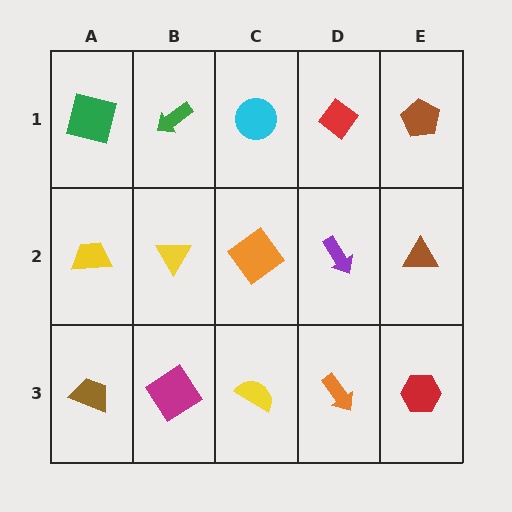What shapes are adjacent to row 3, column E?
A brown triangle (row 2, column E), an orange arrow (row 3, column D).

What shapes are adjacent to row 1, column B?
A yellow triangle (row 2, column B), a green square (row 1, column A), a cyan circle (row 1, column C).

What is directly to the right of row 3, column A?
A magenta diamond.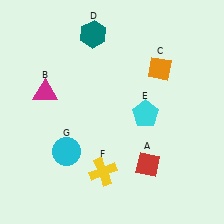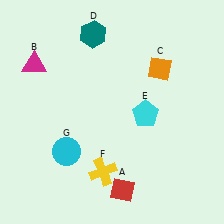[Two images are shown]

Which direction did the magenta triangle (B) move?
The magenta triangle (B) moved up.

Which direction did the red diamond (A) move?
The red diamond (A) moved down.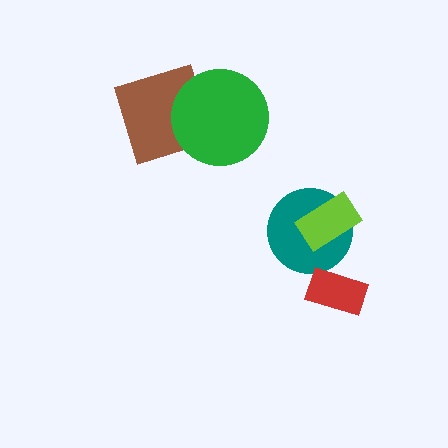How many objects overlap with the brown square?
1 object overlaps with the brown square.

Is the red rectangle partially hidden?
No, no other shape covers it.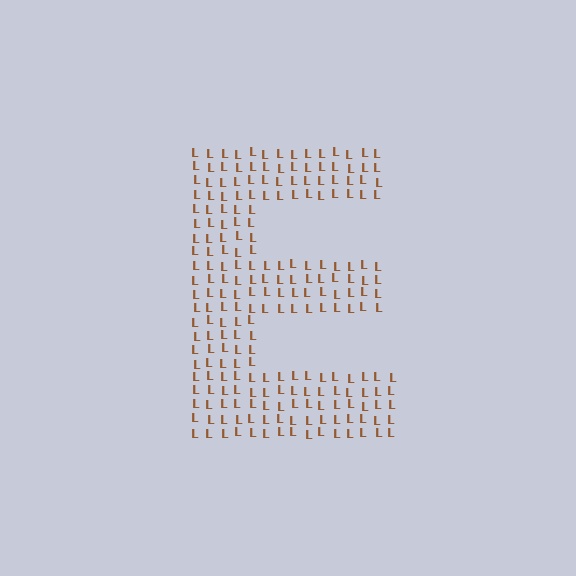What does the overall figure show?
The overall figure shows the letter E.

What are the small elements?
The small elements are letter L's.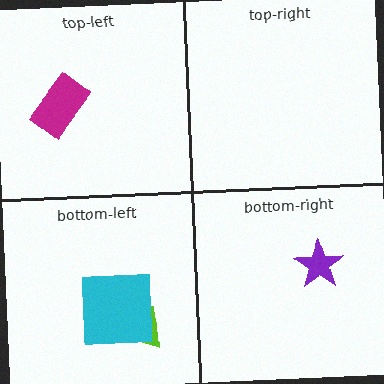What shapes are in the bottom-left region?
The lime trapezoid, the cyan square.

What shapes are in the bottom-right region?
The purple star.